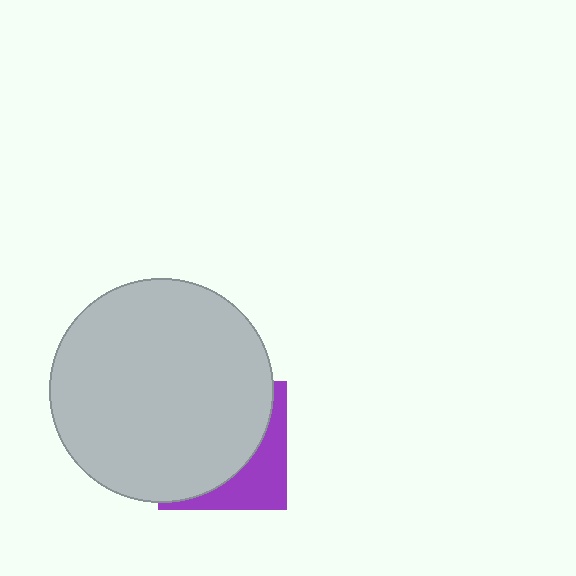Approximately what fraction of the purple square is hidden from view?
Roughly 69% of the purple square is hidden behind the light gray circle.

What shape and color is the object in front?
The object in front is a light gray circle.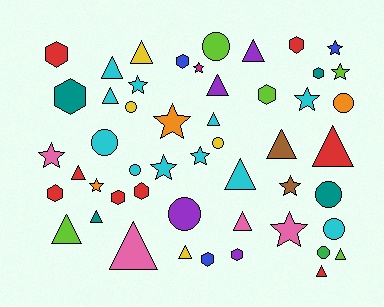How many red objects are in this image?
There are 8 red objects.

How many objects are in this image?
There are 50 objects.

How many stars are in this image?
There are 12 stars.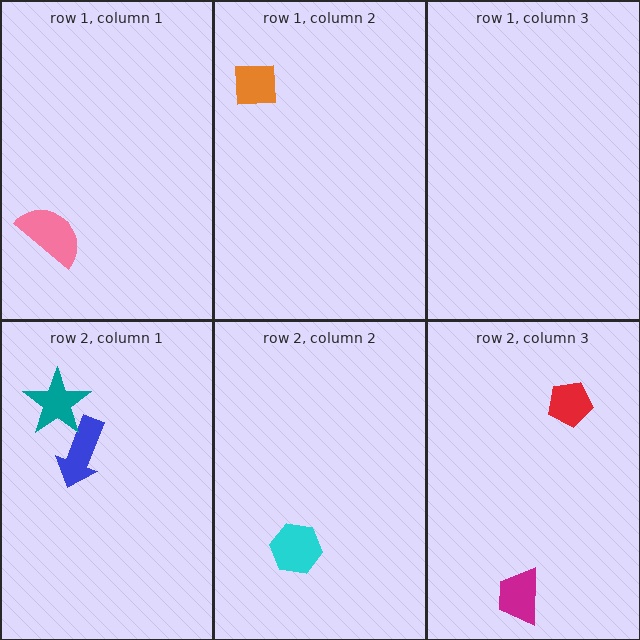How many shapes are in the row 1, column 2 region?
1.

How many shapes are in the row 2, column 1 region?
2.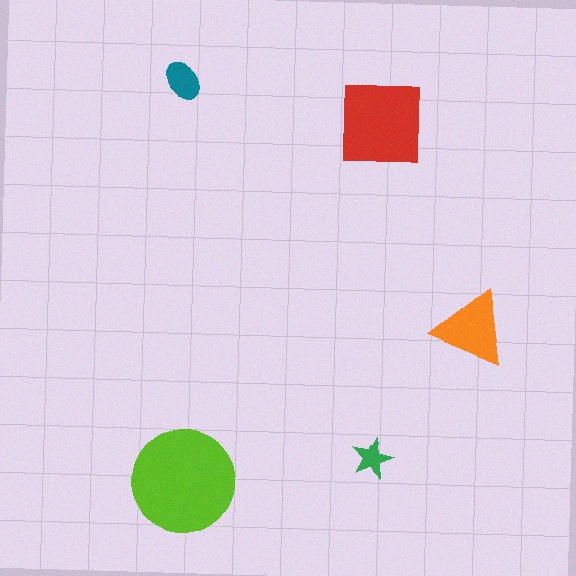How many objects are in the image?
There are 5 objects in the image.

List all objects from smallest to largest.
The green star, the teal ellipse, the orange triangle, the red square, the lime circle.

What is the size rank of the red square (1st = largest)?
2nd.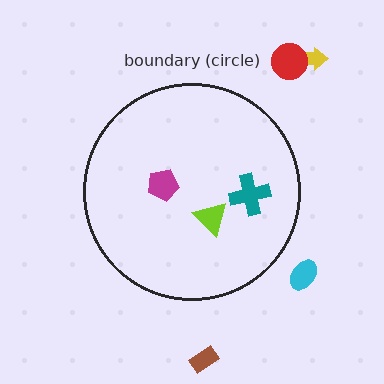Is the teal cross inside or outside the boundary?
Inside.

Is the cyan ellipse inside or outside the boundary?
Outside.